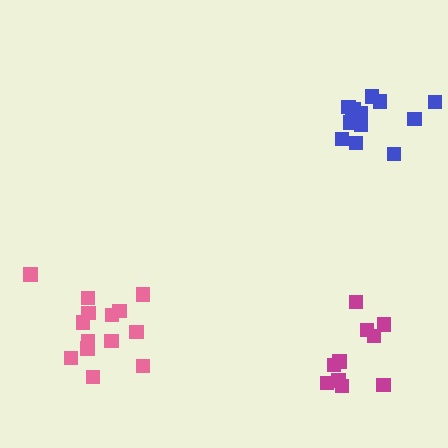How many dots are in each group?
Group 1: 14 dots, Group 2: 13 dots, Group 3: 10 dots (37 total).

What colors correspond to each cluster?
The clusters are colored: pink, blue, magenta.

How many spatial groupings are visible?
There are 3 spatial groupings.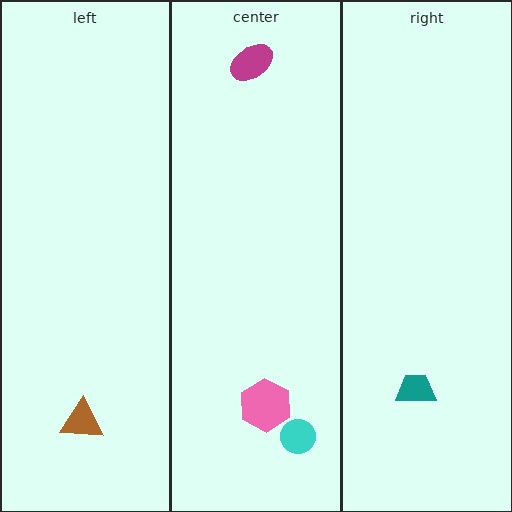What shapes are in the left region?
The brown triangle.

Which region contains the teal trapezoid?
The right region.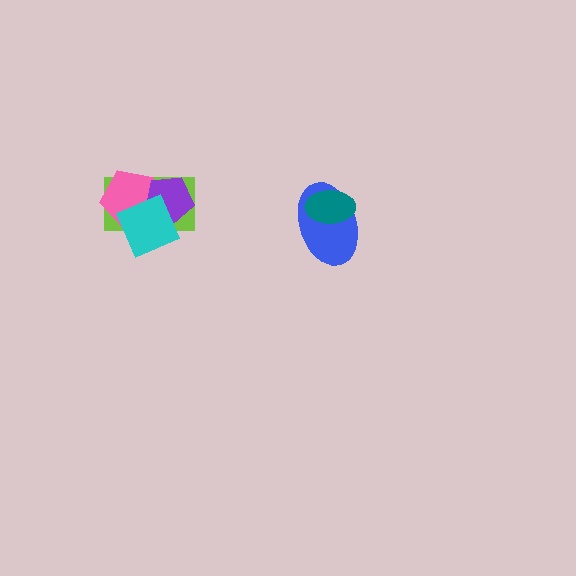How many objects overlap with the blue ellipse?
1 object overlaps with the blue ellipse.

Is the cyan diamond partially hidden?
No, no other shape covers it.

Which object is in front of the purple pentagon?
The cyan diamond is in front of the purple pentagon.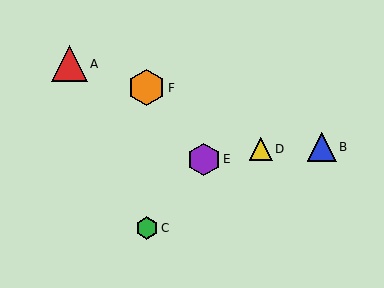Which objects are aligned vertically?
Objects C, F are aligned vertically.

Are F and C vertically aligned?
Yes, both are at x≈147.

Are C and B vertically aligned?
No, C is at x≈147 and B is at x≈322.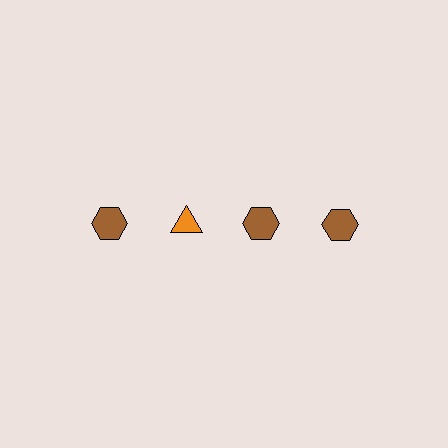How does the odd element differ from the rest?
It differs in both color (orange instead of brown) and shape (triangle instead of hexagon).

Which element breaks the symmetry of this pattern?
The orange triangle in the top row, second from left column breaks the symmetry. All other shapes are brown hexagons.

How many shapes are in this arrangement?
There are 4 shapes arranged in a grid pattern.